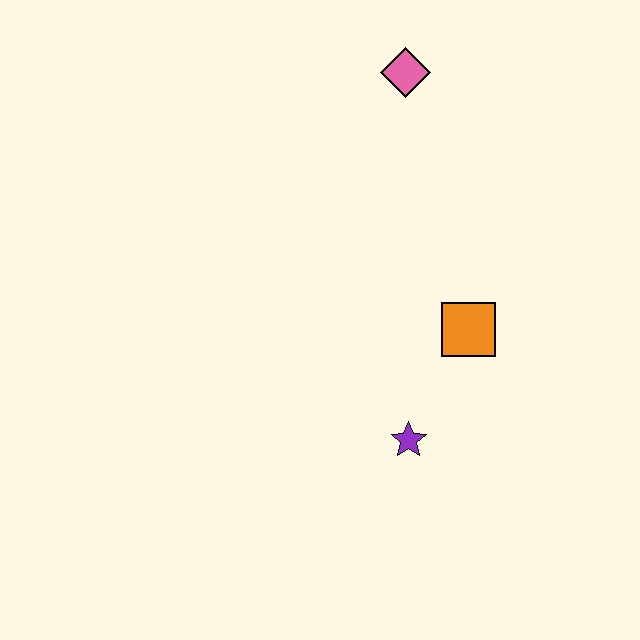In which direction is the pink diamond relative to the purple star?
The pink diamond is above the purple star.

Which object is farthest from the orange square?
The pink diamond is farthest from the orange square.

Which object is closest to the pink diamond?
The orange square is closest to the pink diamond.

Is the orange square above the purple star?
Yes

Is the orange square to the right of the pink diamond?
Yes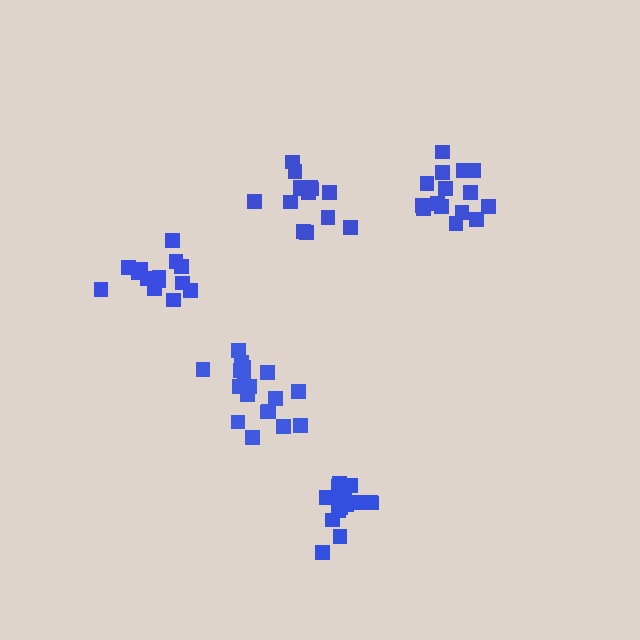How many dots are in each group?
Group 1: 18 dots, Group 2: 15 dots, Group 3: 15 dots, Group 4: 15 dots, Group 5: 14 dots (77 total).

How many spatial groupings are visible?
There are 5 spatial groupings.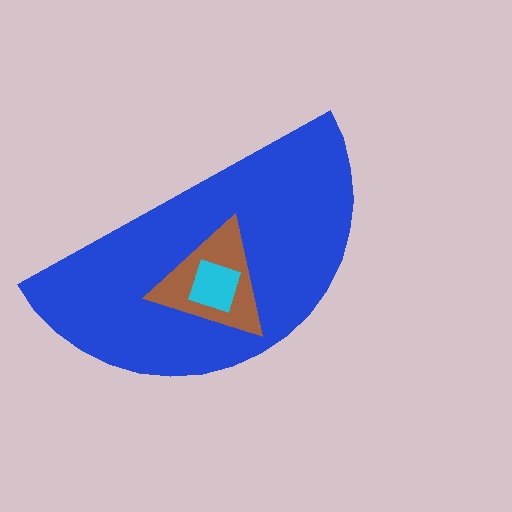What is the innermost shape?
The cyan diamond.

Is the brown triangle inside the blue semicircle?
Yes.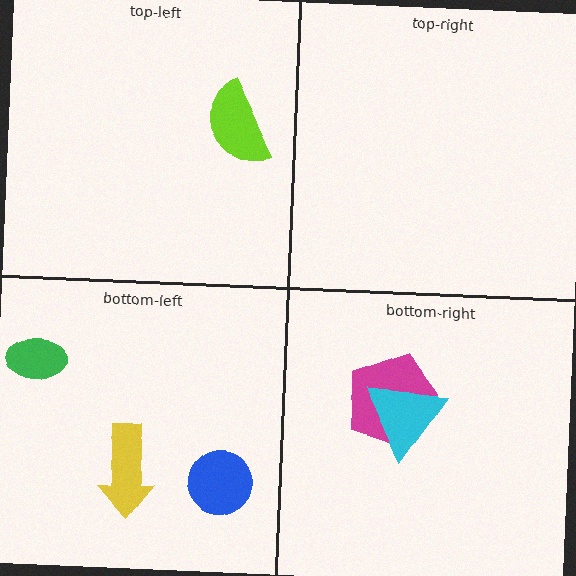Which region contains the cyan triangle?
The bottom-right region.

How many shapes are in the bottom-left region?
3.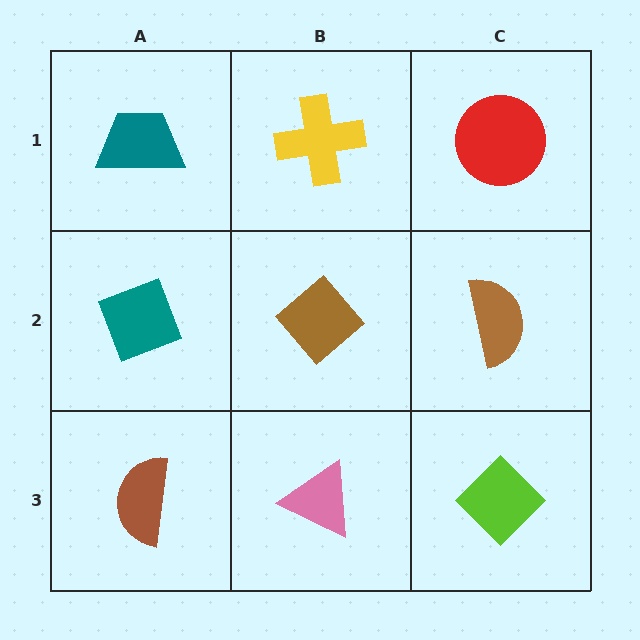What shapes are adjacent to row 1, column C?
A brown semicircle (row 2, column C), a yellow cross (row 1, column B).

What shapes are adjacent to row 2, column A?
A teal trapezoid (row 1, column A), a brown semicircle (row 3, column A), a brown diamond (row 2, column B).